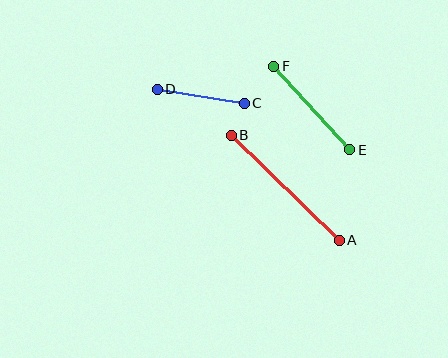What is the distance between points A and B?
The distance is approximately 151 pixels.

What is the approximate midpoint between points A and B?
The midpoint is at approximately (285, 188) pixels.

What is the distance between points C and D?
The distance is approximately 88 pixels.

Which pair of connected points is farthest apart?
Points A and B are farthest apart.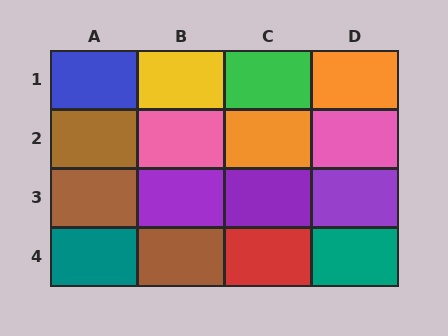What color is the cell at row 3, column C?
Purple.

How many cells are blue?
1 cell is blue.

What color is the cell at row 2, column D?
Pink.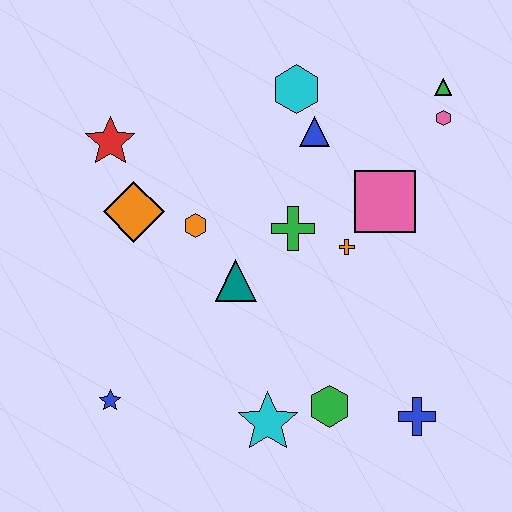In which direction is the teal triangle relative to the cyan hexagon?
The teal triangle is below the cyan hexagon.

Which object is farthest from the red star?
The blue cross is farthest from the red star.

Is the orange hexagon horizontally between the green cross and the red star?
Yes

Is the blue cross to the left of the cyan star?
No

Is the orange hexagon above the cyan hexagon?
No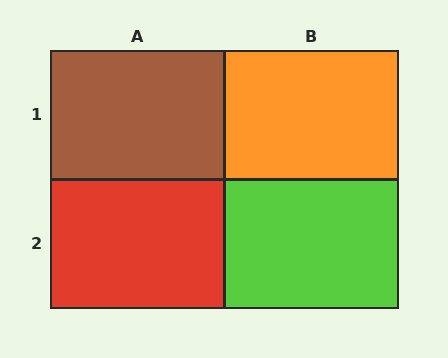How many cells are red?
1 cell is red.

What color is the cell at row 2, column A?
Red.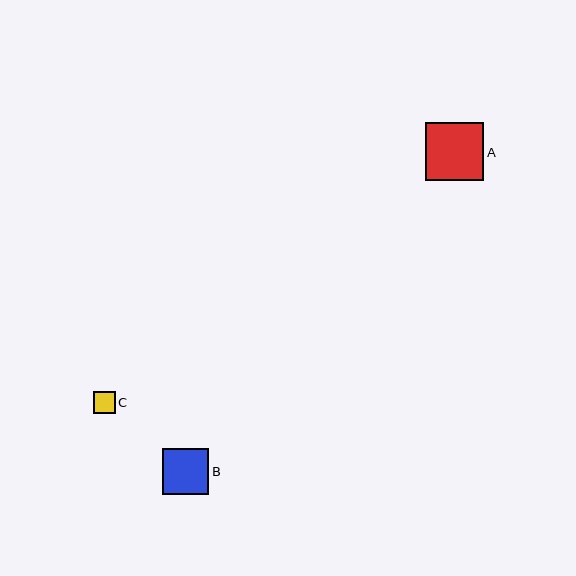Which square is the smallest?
Square C is the smallest with a size of approximately 22 pixels.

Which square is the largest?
Square A is the largest with a size of approximately 58 pixels.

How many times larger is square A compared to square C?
Square A is approximately 2.6 times the size of square C.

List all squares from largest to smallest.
From largest to smallest: A, B, C.